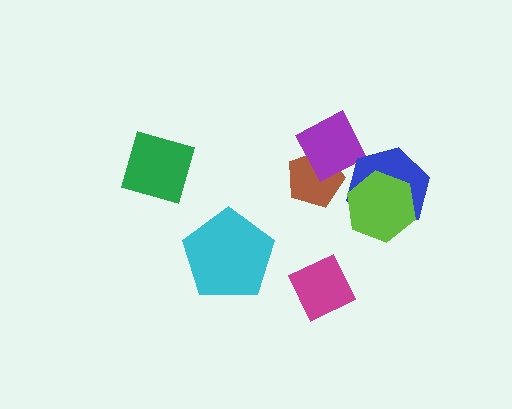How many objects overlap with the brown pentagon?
1 object overlaps with the brown pentagon.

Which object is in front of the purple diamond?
The blue hexagon is in front of the purple diamond.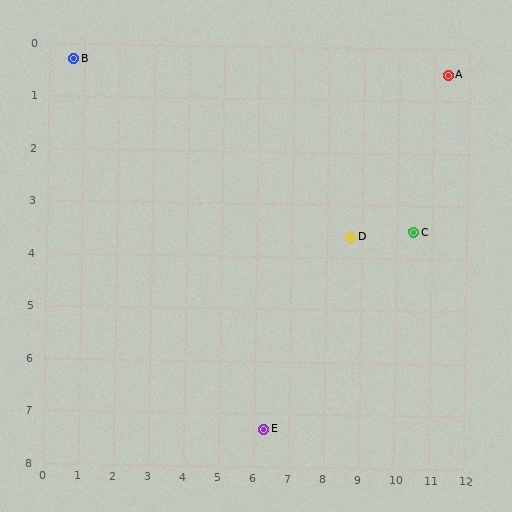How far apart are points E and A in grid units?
Points E and A are about 8.5 grid units apart.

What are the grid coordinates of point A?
Point A is at approximately (11.4, 0.5).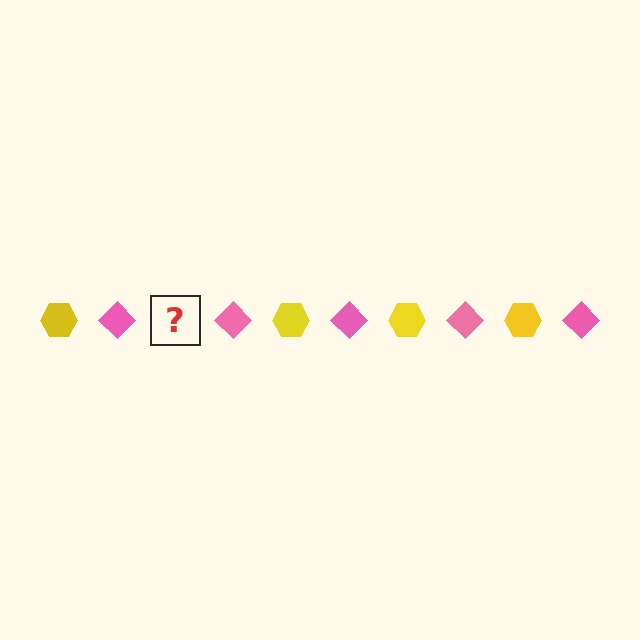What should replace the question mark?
The question mark should be replaced with a yellow hexagon.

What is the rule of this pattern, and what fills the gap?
The rule is that the pattern alternates between yellow hexagon and pink diamond. The gap should be filled with a yellow hexagon.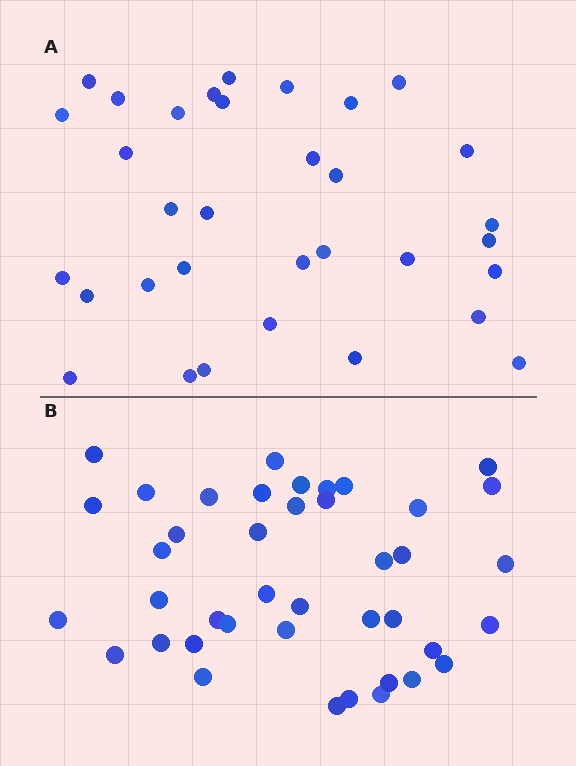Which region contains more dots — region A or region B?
Region B (the bottom region) has more dots.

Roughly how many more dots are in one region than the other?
Region B has roughly 8 or so more dots than region A.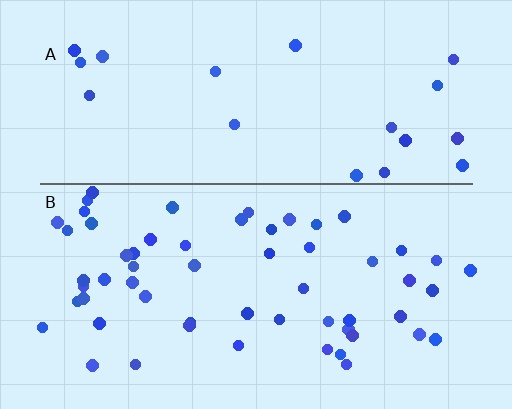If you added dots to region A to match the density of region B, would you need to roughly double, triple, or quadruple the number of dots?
Approximately triple.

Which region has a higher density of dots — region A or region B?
B (the bottom).